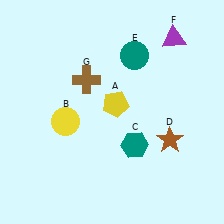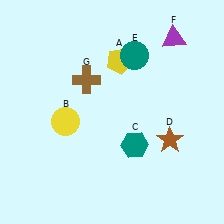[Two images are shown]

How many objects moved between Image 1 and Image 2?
1 object moved between the two images.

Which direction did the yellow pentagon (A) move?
The yellow pentagon (A) moved up.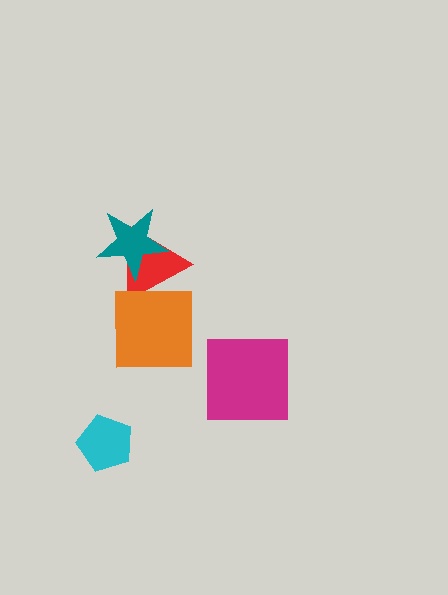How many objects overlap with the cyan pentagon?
0 objects overlap with the cyan pentagon.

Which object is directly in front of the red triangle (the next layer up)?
The teal star is directly in front of the red triangle.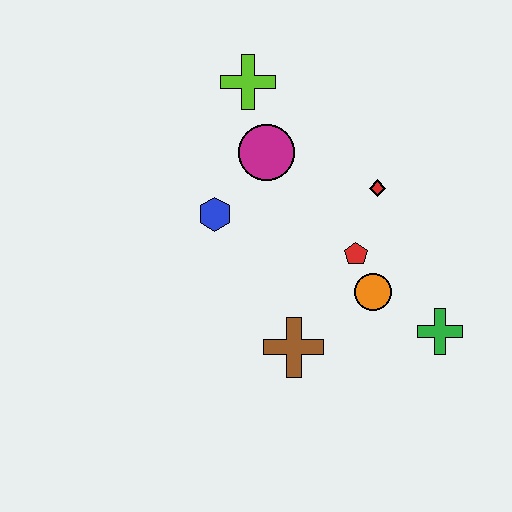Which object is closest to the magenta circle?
The lime cross is closest to the magenta circle.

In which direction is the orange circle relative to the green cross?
The orange circle is to the left of the green cross.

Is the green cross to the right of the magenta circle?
Yes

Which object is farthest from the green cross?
The lime cross is farthest from the green cross.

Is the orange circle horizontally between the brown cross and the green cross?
Yes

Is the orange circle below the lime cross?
Yes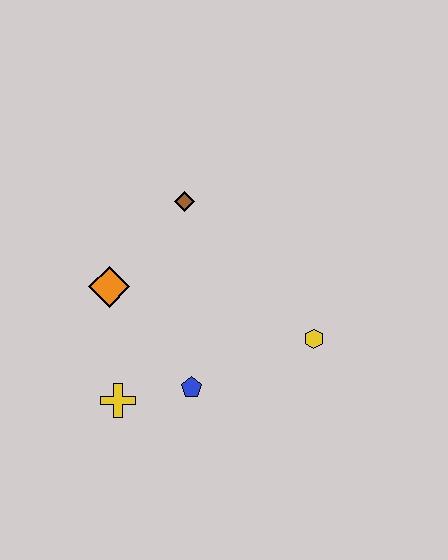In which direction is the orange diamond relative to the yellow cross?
The orange diamond is above the yellow cross.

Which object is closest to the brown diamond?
The orange diamond is closest to the brown diamond.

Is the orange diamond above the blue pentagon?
Yes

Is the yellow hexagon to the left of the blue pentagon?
No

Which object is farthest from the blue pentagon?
The brown diamond is farthest from the blue pentagon.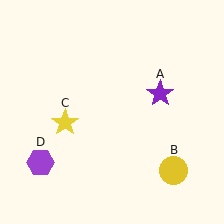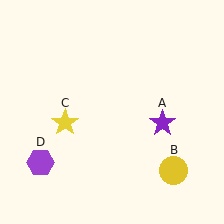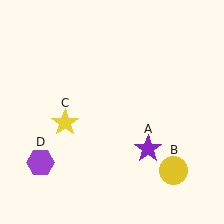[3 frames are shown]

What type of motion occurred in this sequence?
The purple star (object A) rotated clockwise around the center of the scene.